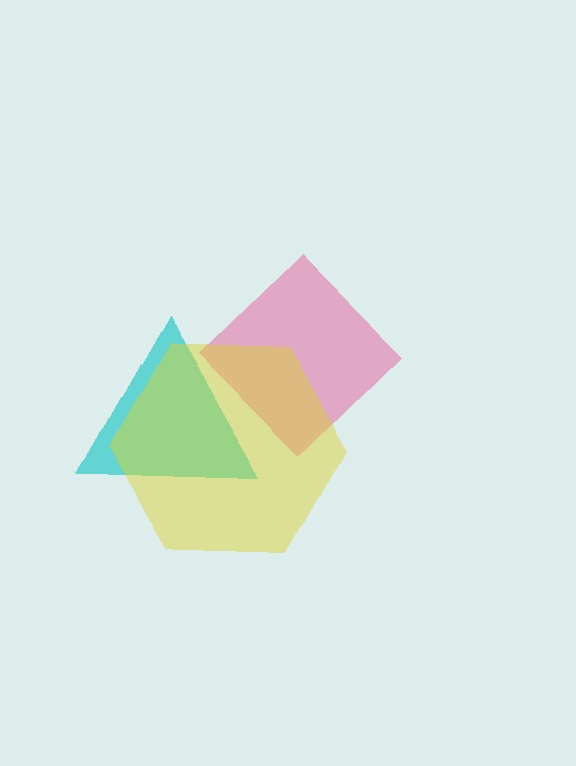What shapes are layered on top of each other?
The layered shapes are: a cyan triangle, a pink diamond, a yellow hexagon.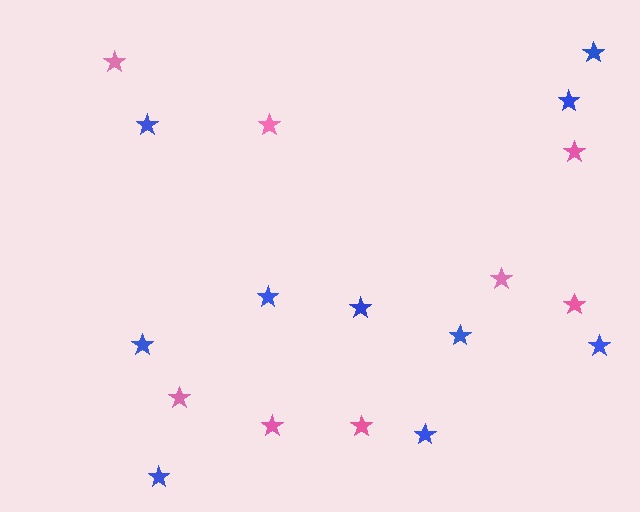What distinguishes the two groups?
There are 2 groups: one group of pink stars (8) and one group of blue stars (10).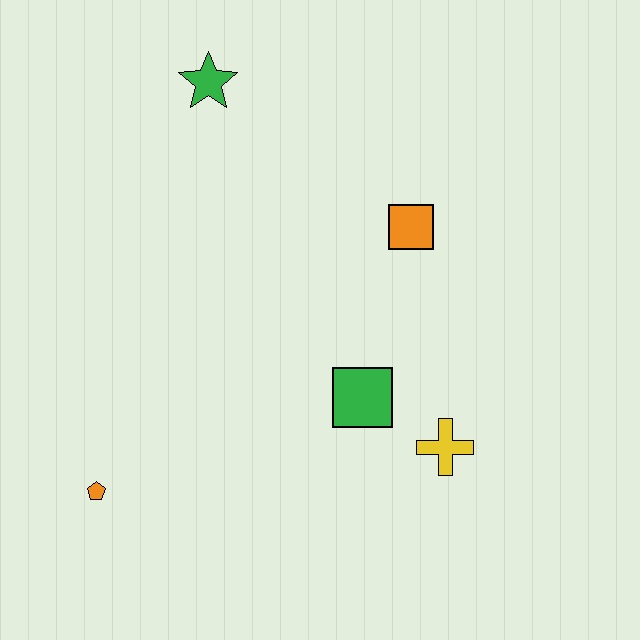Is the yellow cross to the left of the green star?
No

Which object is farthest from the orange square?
The orange pentagon is farthest from the orange square.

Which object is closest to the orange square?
The green square is closest to the orange square.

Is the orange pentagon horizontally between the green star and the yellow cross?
No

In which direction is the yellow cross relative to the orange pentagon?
The yellow cross is to the right of the orange pentagon.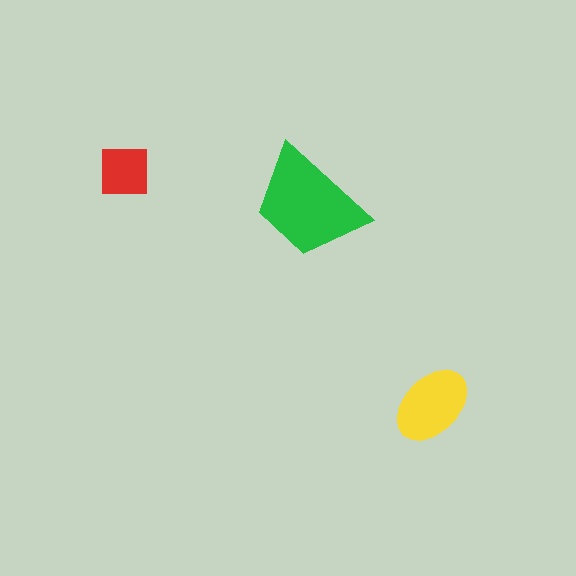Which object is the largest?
The green trapezoid.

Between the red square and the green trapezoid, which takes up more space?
The green trapezoid.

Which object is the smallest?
The red square.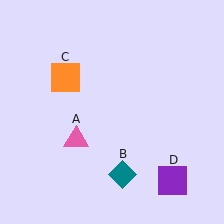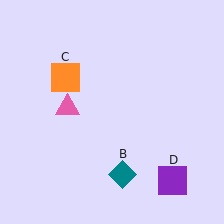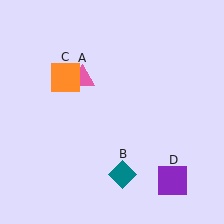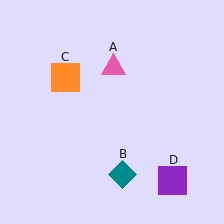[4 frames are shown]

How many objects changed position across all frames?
1 object changed position: pink triangle (object A).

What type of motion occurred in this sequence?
The pink triangle (object A) rotated clockwise around the center of the scene.